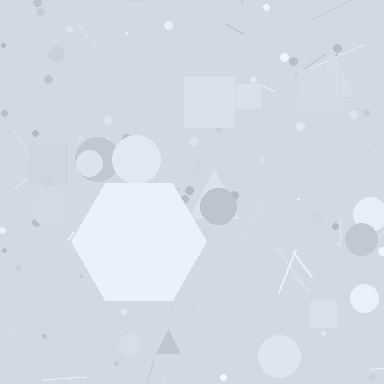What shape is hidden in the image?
A hexagon is hidden in the image.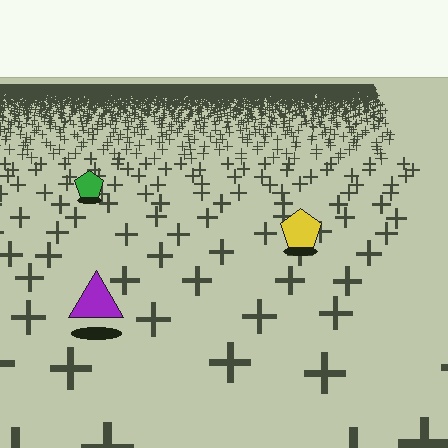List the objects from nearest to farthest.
From nearest to farthest: the purple triangle, the yellow pentagon, the green pentagon.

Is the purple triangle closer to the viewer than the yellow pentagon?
Yes. The purple triangle is closer — you can tell from the texture gradient: the ground texture is coarser near it.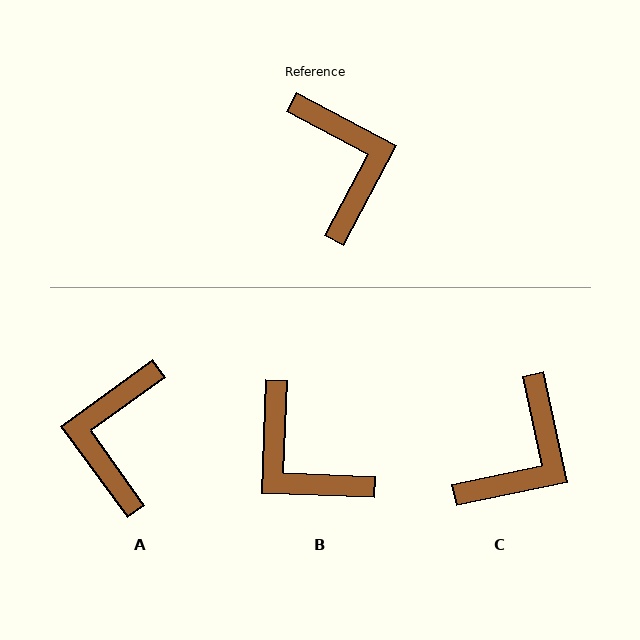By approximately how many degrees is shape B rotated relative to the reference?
Approximately 154 degrees clockwise.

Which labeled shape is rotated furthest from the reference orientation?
A, about 154 degrees away.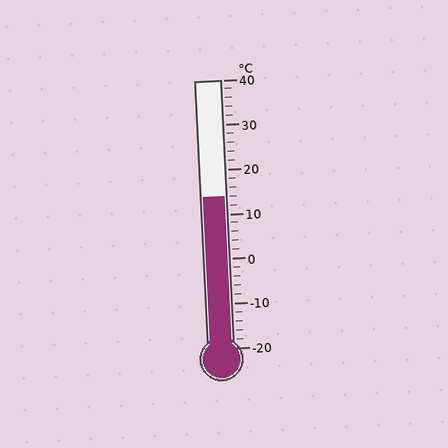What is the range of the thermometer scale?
The thermometer scale ranges from -20°C to 40°C.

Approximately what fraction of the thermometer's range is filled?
The thermometer is filled to approximately 55% of its range.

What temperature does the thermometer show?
The thermometer shows approximately 14°C.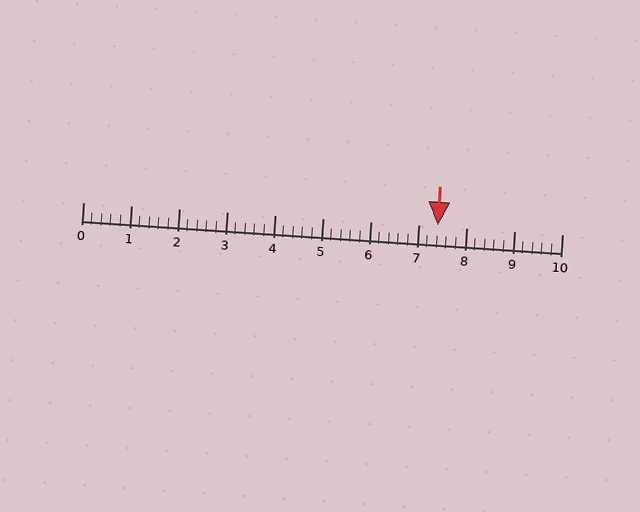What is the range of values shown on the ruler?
The ruler shows values from 0 to 10.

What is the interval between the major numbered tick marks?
The major tick marks are spaced 1 units apart.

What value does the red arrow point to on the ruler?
The red arrow points to approximately 7.4.